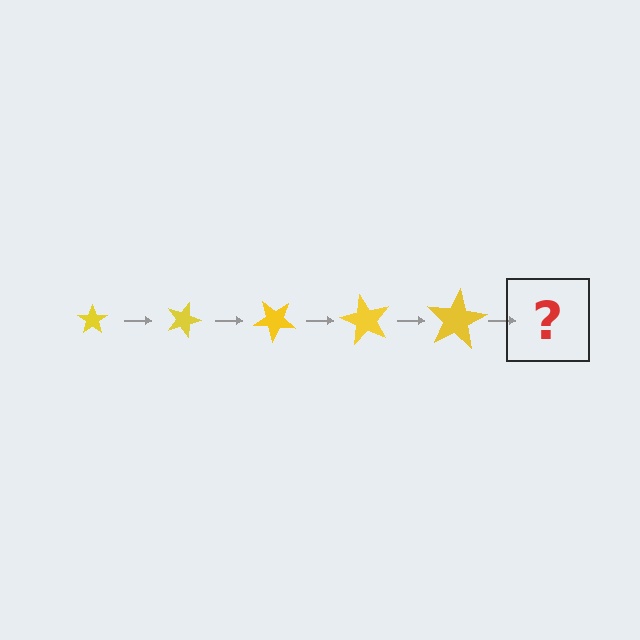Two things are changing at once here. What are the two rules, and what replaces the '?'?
The two rules are that the star grows larger each step and it rotates 20 degrees each step. The '?' should be a star, larger than the previous one and rotated 100 degrees from the start.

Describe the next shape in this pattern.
It should be a star, larger than the previous one and rotated 100 degrees from the start.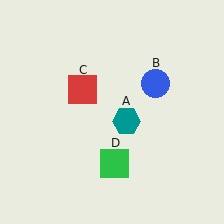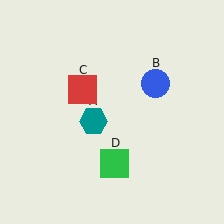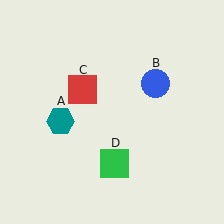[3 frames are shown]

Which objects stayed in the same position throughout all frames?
Blue circle (object B) and red square (object C) and green square (object D) remained stationary.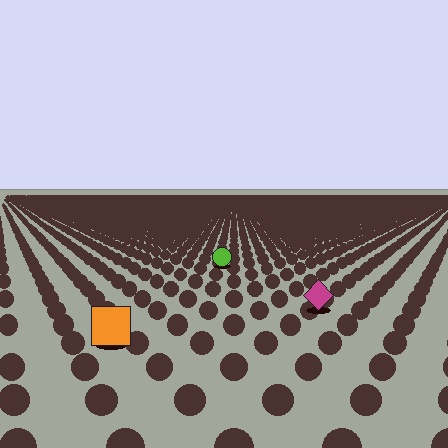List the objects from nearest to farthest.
From nearest to farthest: the orange square, the magenta diamond, the lime circle.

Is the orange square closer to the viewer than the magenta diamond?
Yes. The orange square is closer — you can tell from the texture gradient: the ground texture is coarser near it.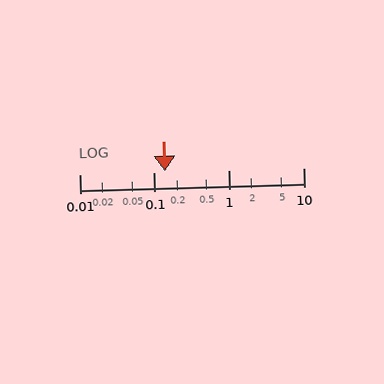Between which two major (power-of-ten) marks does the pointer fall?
The pointer is between 0.1 and 1.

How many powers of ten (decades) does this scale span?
The scale spans 3 decades, from 0.01 to 10.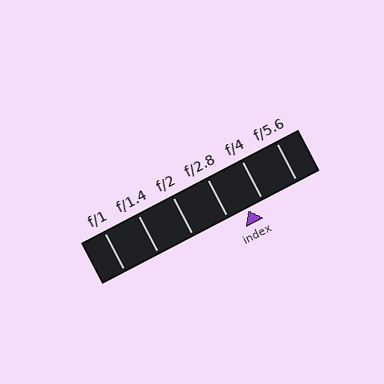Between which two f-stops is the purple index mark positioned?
The index mark is between f/2.8 and f/4.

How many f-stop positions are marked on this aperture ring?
There are 6 f-stop positions marked.